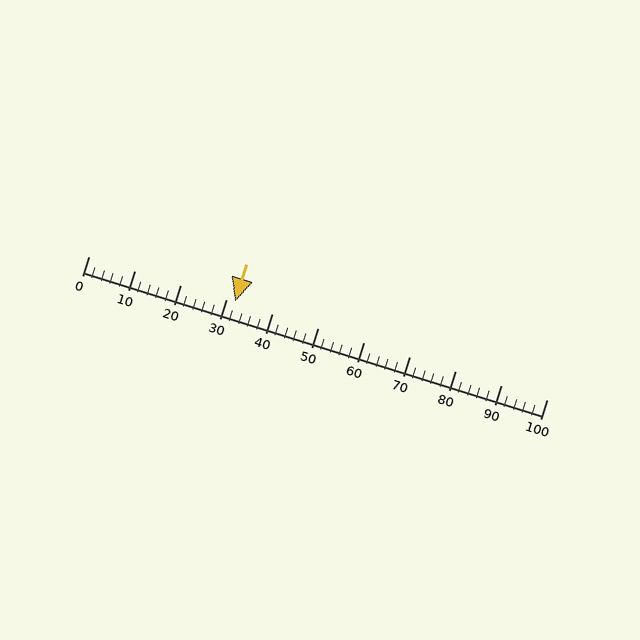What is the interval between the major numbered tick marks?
The major tick marks are spaced 10 units apart.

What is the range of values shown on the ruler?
The ruler shows values from 0 to 100.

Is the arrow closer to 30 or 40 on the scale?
The arrow is closer to 30.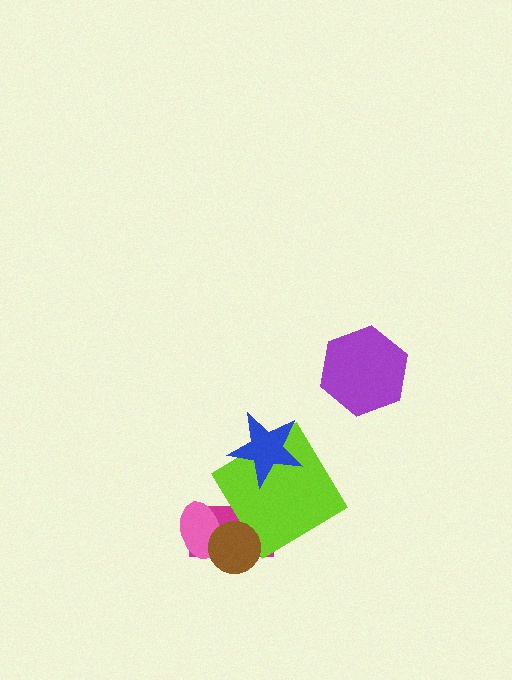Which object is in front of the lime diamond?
The blue star is in front of the lime diamond.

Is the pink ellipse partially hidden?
Yes, it is partially covered by another shape.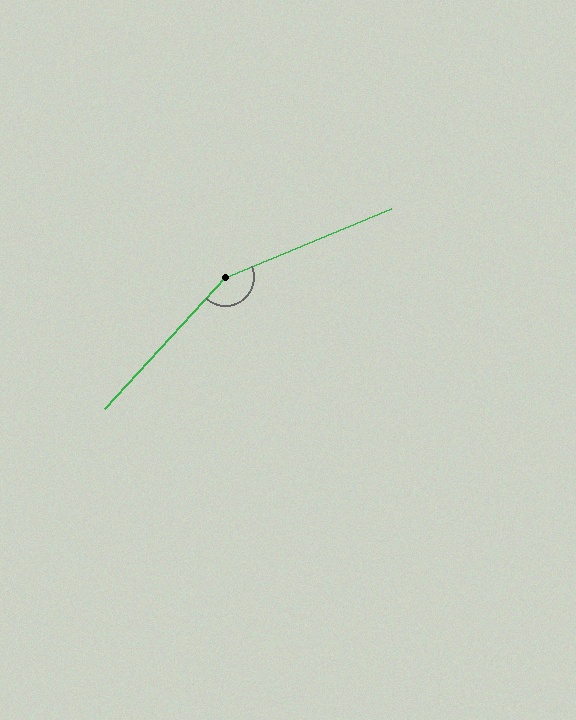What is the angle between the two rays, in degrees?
Approximately 155 degrees.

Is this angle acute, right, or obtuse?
It is obtuse.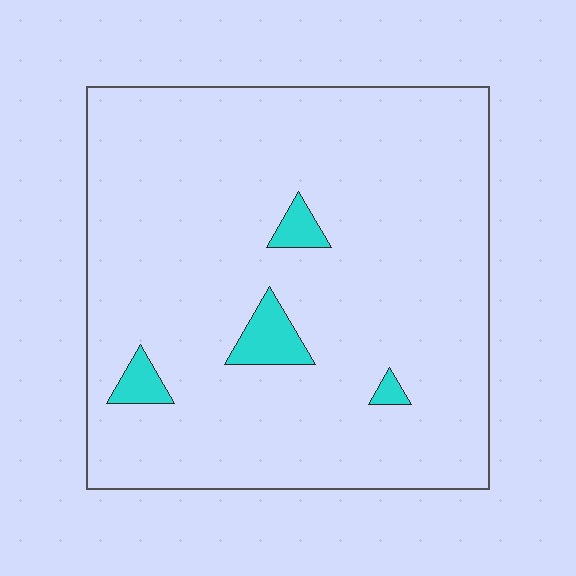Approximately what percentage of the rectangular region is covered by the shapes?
Approximately 5%.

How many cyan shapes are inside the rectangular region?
4.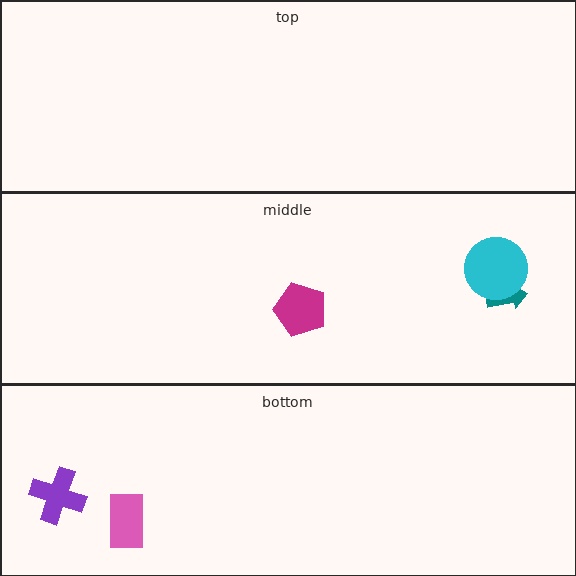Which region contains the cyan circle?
The middle region.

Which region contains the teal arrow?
The middle region.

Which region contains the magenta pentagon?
The middle region.